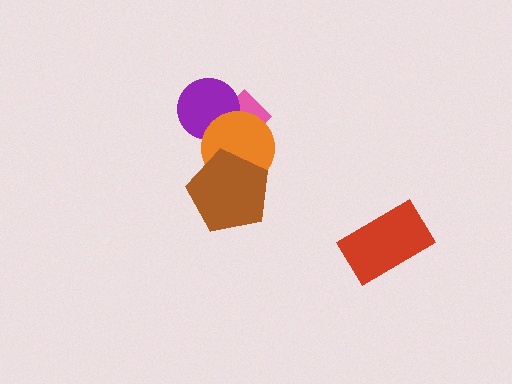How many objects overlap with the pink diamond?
2 objects overlap with the pink diamond.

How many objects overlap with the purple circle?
2 objects overlap with the purple circle.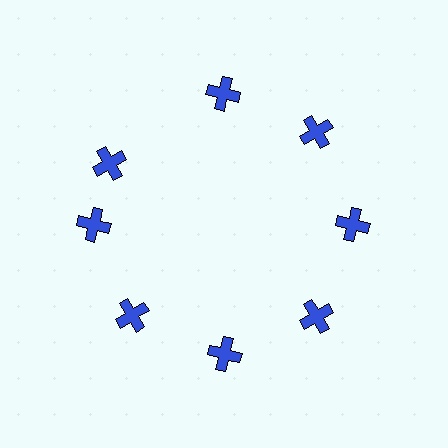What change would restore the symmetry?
The symmetry would be restored by rotating it back into even spacing with its neighbors so that all 8 crosses sit at equal angles and equal distance from the center.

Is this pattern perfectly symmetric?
No. The 8 blue crosses are arranged in a ring, but one element near the 10 o'clock position is rotated out of alignment along the ring, breaking the 8-fold rotational symmetry.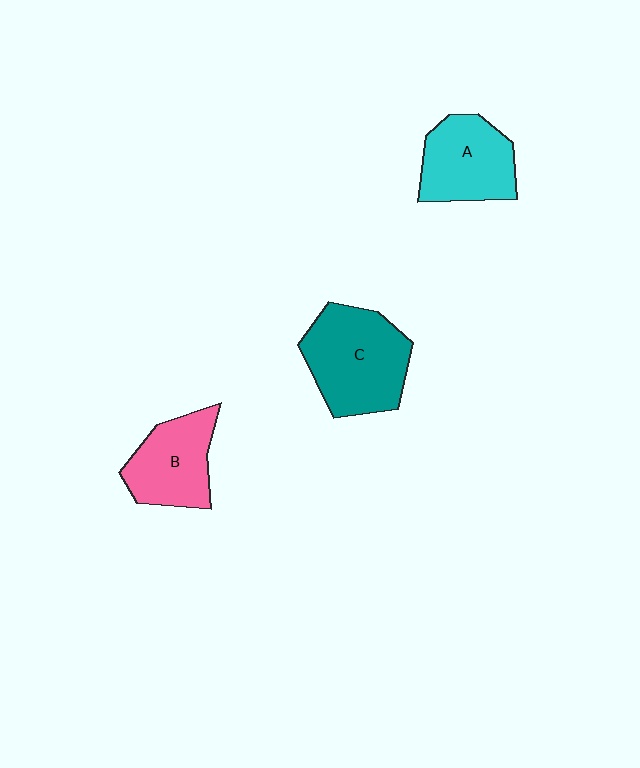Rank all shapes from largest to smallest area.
From largest to smallest: C (teal), A (cyan), B (pink).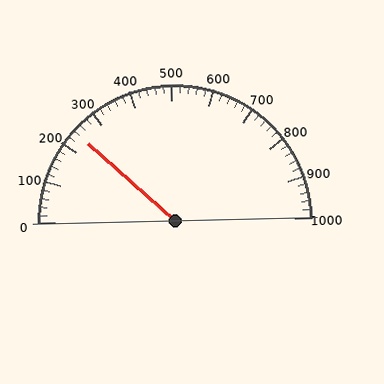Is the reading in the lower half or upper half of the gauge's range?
The reading is in the lower half of the range (0 to 1000).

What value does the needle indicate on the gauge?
The needle indicates approximately 240.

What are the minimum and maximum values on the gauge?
The gauge ranges from 0 to 1000.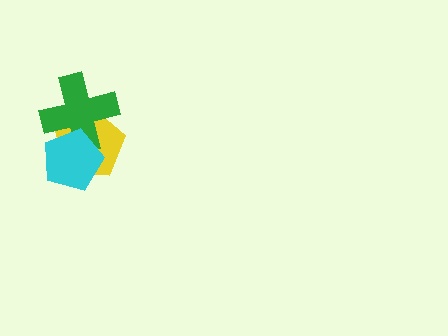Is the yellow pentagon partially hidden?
Yes, it is partially covered by another shape.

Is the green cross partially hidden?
Yes, it is partially covered by another shape.